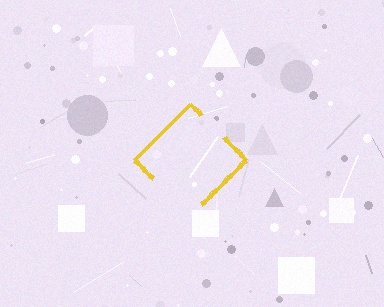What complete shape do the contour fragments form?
The contour fragments form a diamond.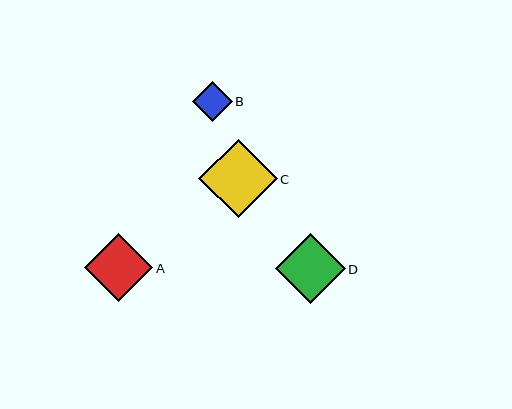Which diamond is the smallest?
Diamond B is the smallest with a size of approximately 40 pixels.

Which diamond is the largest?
Diamond C is the largest with a size of approximately 79 pixels.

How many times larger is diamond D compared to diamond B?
Diamond D is approximately 1.7 times the size of diamond B.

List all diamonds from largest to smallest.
From largest to smallest: C, D, A, B.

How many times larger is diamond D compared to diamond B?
Diamond D is approximately 1.7 times the size of diamond B.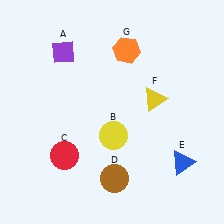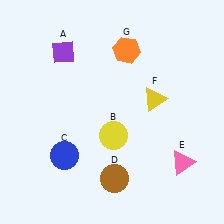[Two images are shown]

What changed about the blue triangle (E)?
In Image 1, E is blue. In Image 2, it changed to pink.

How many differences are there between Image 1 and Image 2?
There are 2 differences between the two images.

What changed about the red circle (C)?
In Image 1, C is red. In Image 2, it changed to blue.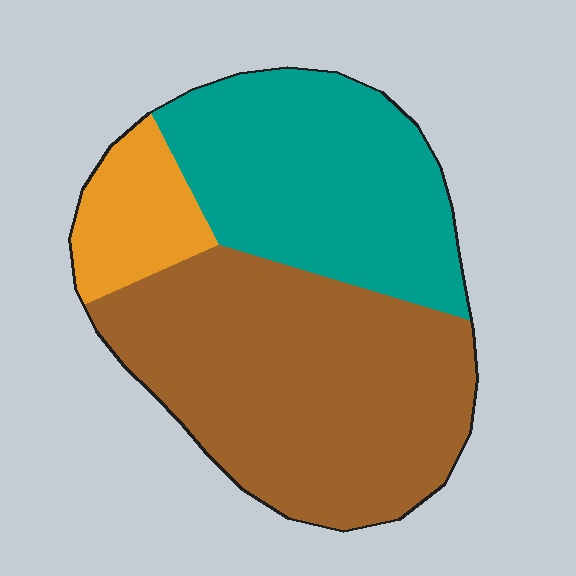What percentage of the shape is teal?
Teal covers roughly 35% of the shape.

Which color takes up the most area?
Brown, at roughly 50%.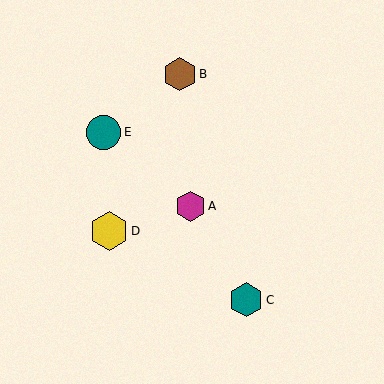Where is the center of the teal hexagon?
The center of the teal hexagon is at (246, 300).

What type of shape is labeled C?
Shape C is a teal hexagon.